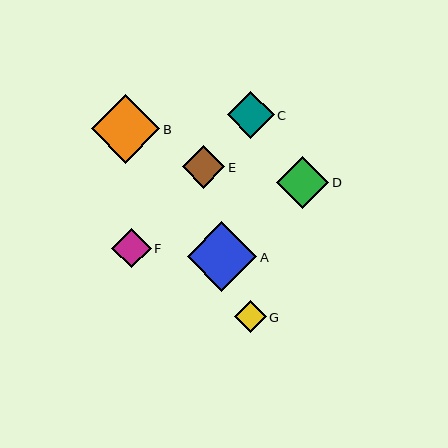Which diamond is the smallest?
Diamond G is the smallest with a size of approximately 32 pixels.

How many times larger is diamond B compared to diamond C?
Diamond B is approximately 1.5 times the size of diamond C.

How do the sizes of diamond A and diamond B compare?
Diamond A and diamond B are approximately the same size.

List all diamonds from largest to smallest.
From largest to smallest: A, B, D, C, E, F, G.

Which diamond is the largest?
Diamond A is the largest with a size of approximately 70 pixels.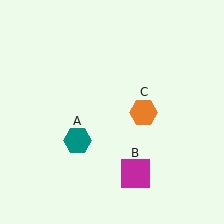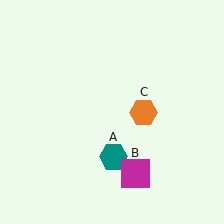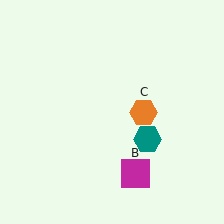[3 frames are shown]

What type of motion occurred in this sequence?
The teal hexagon (object A) rotated counterclockwise around the center of the scene.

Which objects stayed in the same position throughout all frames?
Magenta square (object B) and orange hexagon (object C) remained stationary.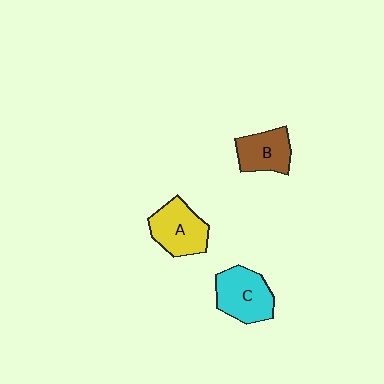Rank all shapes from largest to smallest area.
From largest to smallest: C (cyan), A (yellow), B (brown).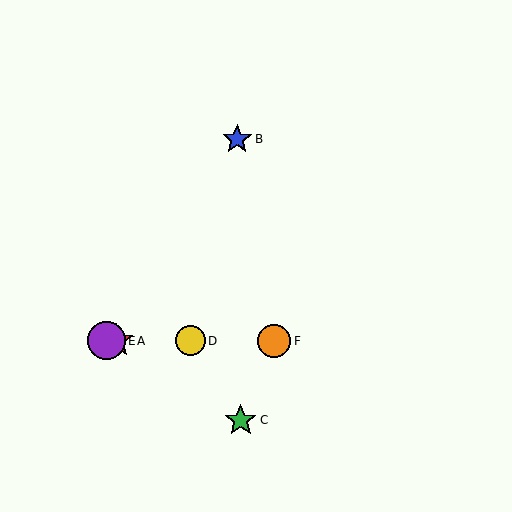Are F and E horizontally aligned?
Yes, both are at y≈341.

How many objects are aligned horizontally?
4 objects (A, D, E, F) are aligned horizontally.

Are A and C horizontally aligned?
No, A is at y≈341 and C is at y≈420.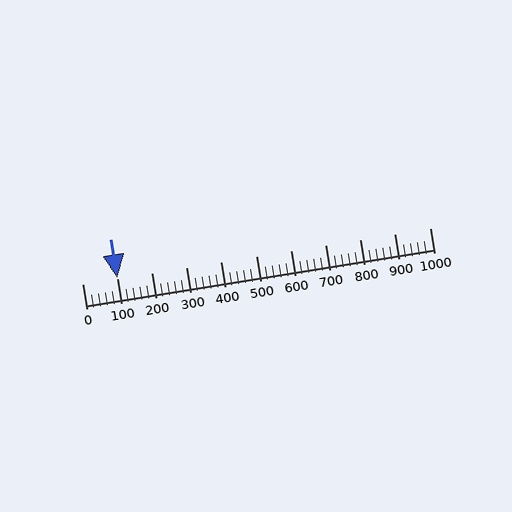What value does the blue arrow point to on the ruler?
The blue arrow points to approximately 100.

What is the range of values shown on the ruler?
The ruler shows values from 0 to 1000.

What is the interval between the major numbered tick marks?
The major tick marks are spaced 100 units apart.